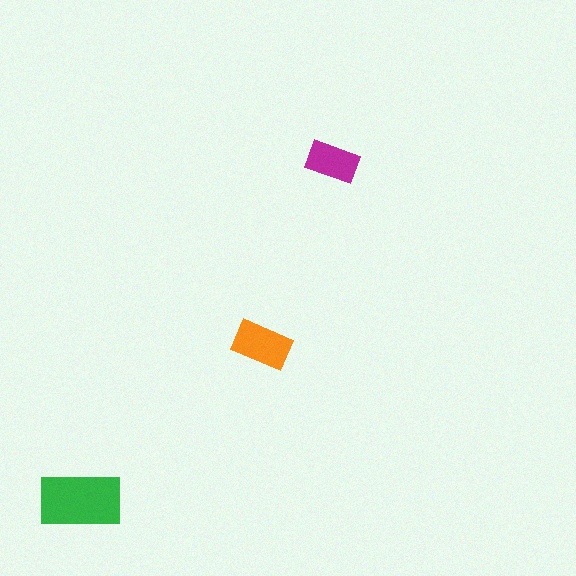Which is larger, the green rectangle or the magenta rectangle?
The green one.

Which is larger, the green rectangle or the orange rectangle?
The green one.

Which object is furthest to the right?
The magenta rectangle is rightmost.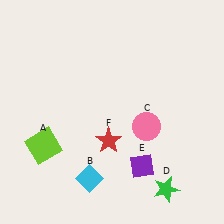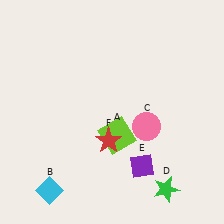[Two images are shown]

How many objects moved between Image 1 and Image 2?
2 objects moved between the two images.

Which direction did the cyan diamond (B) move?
The cyan diamond (B) moved left.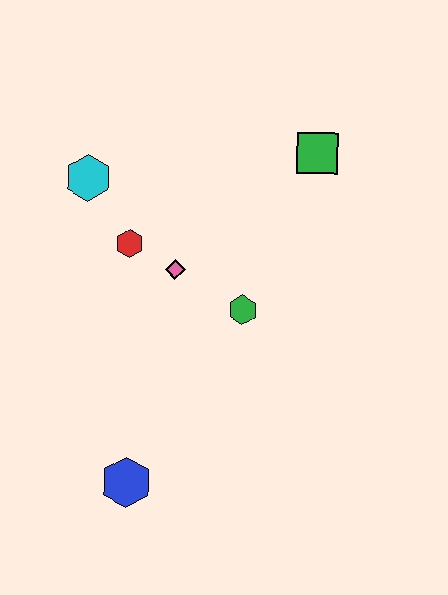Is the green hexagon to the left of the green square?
Yes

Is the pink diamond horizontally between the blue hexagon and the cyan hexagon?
No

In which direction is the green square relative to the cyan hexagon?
The green square is to the right of the cyan hexagon.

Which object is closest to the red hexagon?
The pink diamond is closest to the red hexagon.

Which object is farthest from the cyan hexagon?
The blue hexagon is farthest from the cyan hexagon.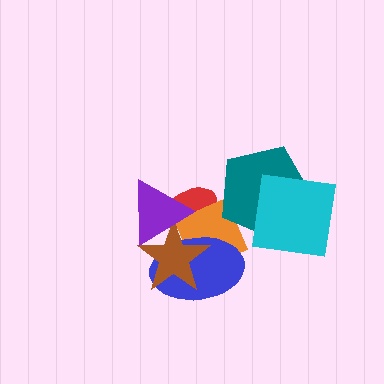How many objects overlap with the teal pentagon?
2 objects overlap with the teal pentagon.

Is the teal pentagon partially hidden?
Yes, it is partially covered by another shape.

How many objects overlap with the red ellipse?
4 objects overlap with the red ellipse.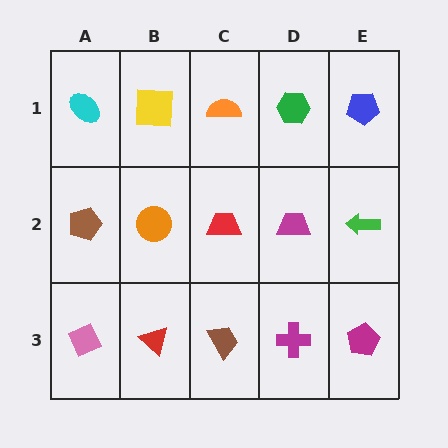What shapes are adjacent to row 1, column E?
A green arrow (row 2, column E), a green hexagon (row 1, column D).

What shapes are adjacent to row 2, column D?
A green hexagon (row 1, column D), a magenta cross (row 3, column D), a red trapezoid (row 2, column C), a green arrow (row 2, column E).